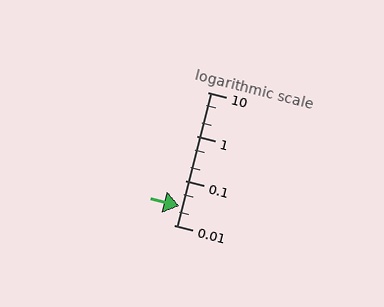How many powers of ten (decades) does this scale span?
The scale spans 3 decades, from 0.01 to 10.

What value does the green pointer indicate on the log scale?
The pointer indicates approximately 0.027.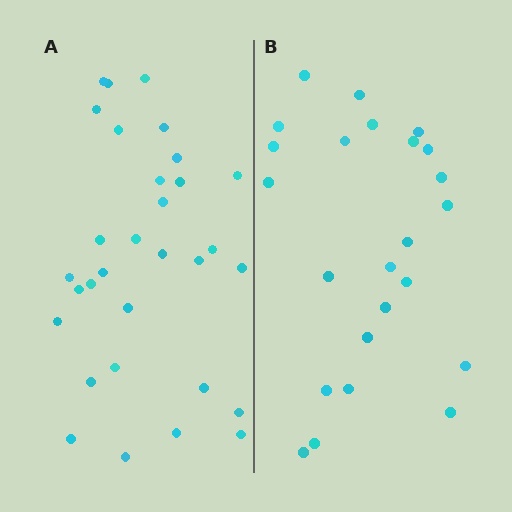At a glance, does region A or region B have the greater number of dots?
Region A (the left region) has more dots.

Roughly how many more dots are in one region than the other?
Region A has roughly 8 or so more dots than region B.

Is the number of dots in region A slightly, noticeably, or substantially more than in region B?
Region A has noticeably more, but not dramatically so. The ratio is roughly 1.3 to 1.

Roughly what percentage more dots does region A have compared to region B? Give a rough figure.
About 30% more.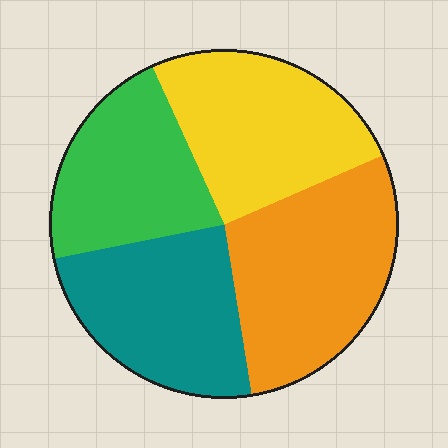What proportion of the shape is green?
Green covers 22% of the shape.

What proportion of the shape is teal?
Teal takes up about one quarter (1/4) of the shape.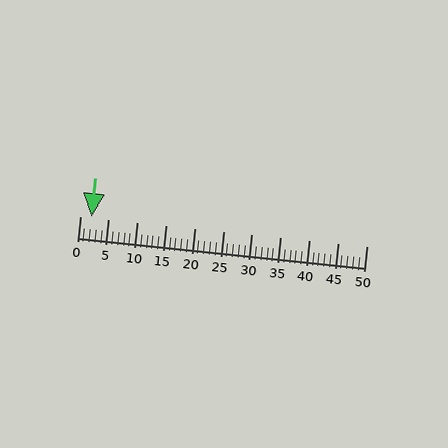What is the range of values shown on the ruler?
The ruler shows values from 0 to 50.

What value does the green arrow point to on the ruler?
The green arrow points to approximately 2.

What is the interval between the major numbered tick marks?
The major tick marks are spaced 5 units apart.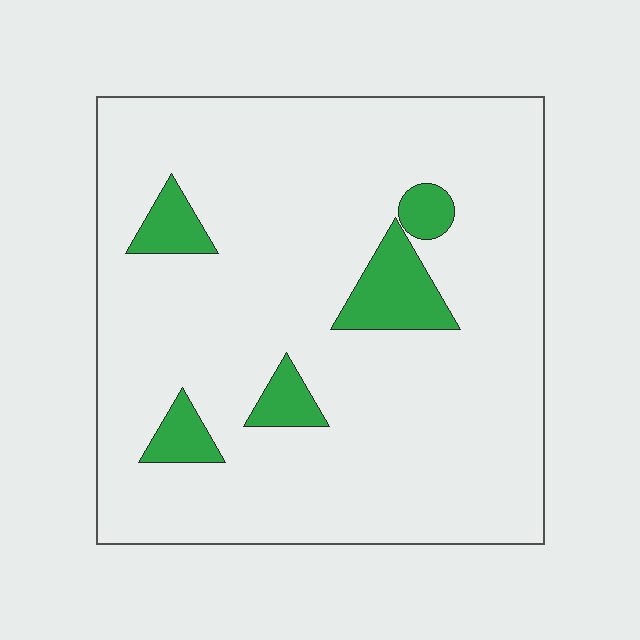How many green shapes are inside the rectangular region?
5.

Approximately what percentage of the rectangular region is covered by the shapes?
Approximately 10%.